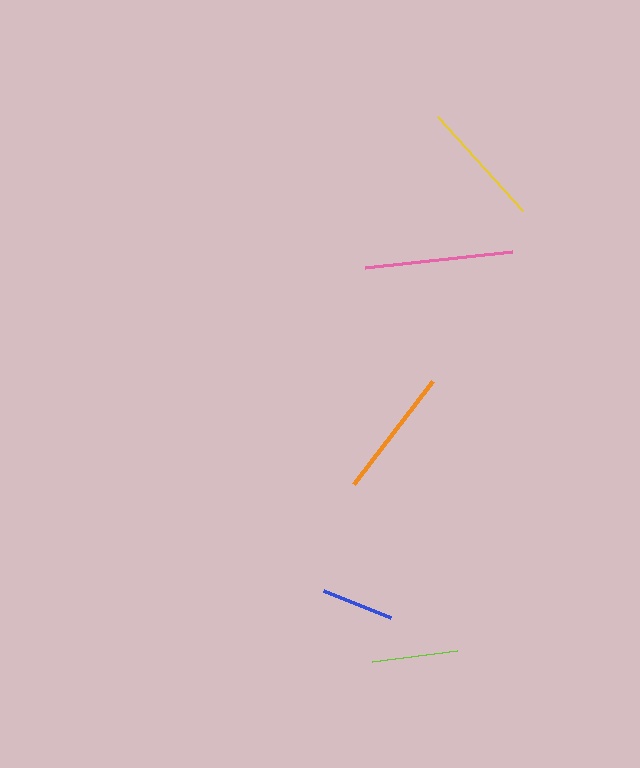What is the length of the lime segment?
The lime segment is approximately 86 pixels long.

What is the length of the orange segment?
The orange segment is approximately 130 pixels long.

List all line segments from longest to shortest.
From longest to shortest: pink, orange, yellow, lime, blue.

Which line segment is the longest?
The pink line is the longest at approximately 147 pixels.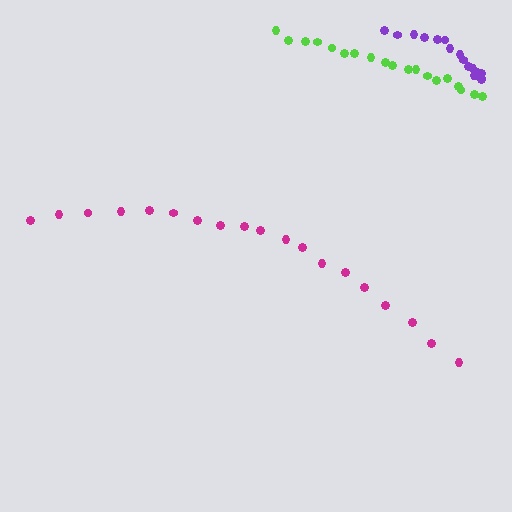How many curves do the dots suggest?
There are 3 distinct paths.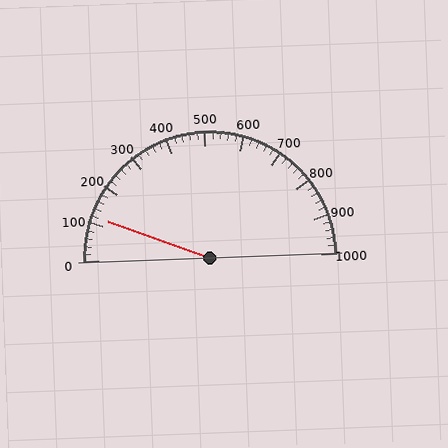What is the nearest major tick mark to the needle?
The nearest major tick mark is 100.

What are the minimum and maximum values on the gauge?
The gauge ranges from 0 to 1000.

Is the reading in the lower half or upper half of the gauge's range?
The reading is in the lower half of the range (0 to 1000).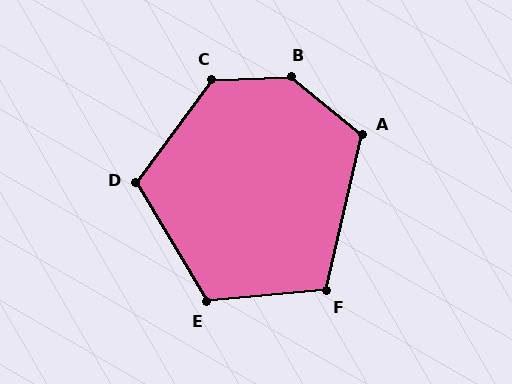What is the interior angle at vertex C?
Approximately 129 degrees (obtuse).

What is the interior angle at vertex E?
Approximately 115 degrees (obtuse).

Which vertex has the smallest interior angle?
F, at approximately 109 degrees.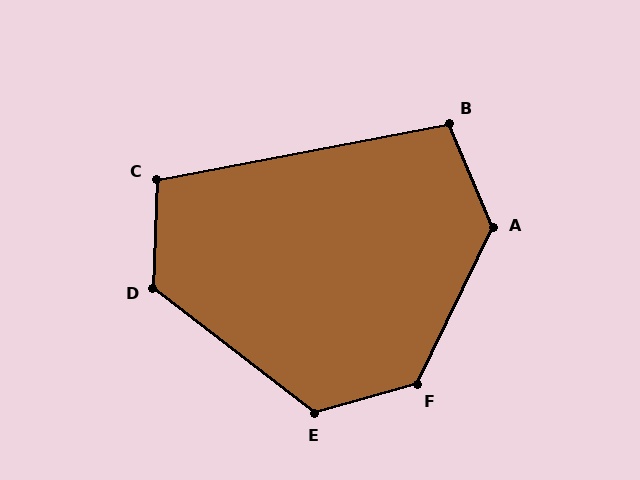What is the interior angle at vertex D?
Approximately 126 degrees (obtuse).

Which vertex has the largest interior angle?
F, at approximately 132 degrees.